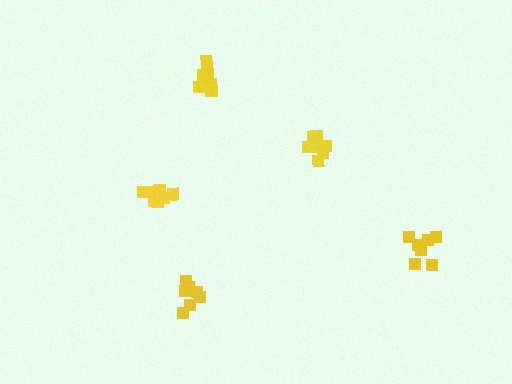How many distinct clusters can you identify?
There are 5 distinct clusters.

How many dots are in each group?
Group 1: 9 dots, Group 2: 8 dots, Group 3: 8 dots, Group 4: 7 dots, Group 5: 8 dots (40 total).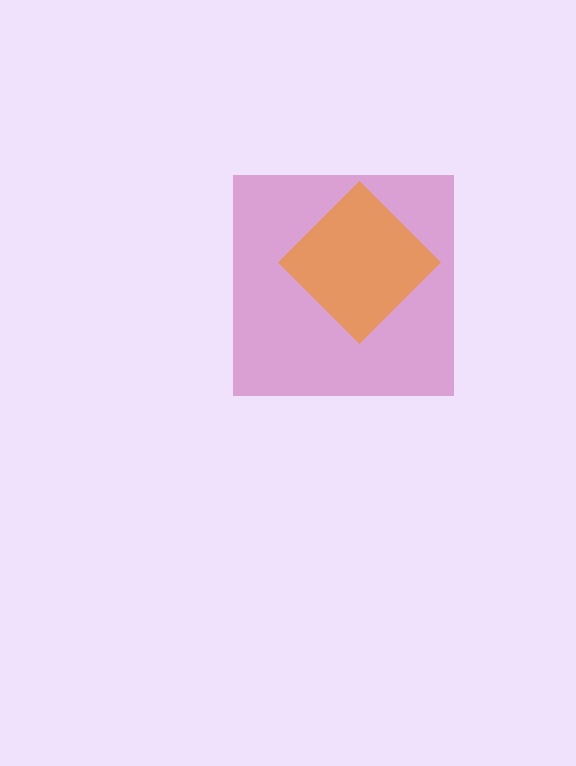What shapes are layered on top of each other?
The layered shapes are: a magenta square, an orange diamond.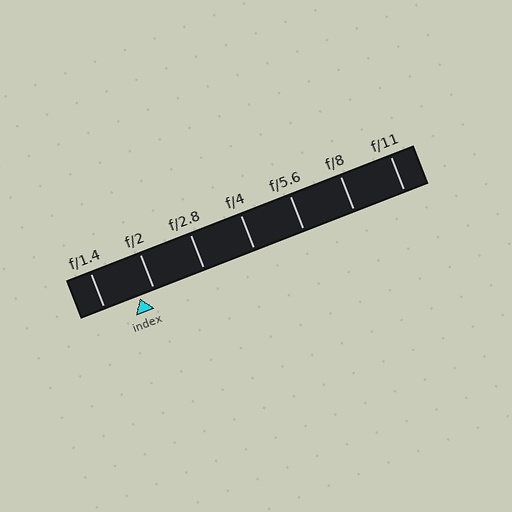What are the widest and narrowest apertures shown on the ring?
The widest aperture shown is f/1.4 and the narrowest is f/11.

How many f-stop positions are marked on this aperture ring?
There are 7 f-stop positions marked.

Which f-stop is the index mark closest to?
The index mark is closest to f/2.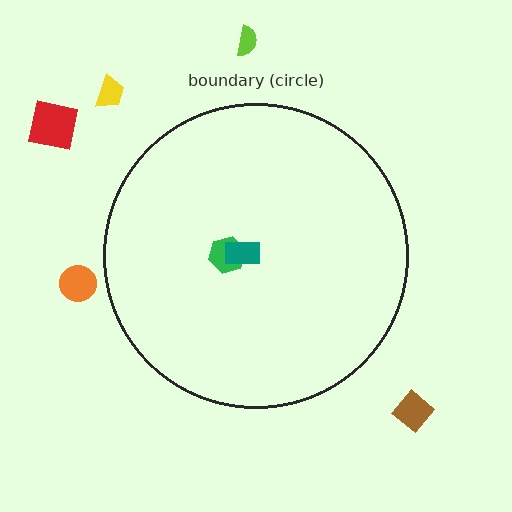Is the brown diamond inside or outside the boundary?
Outside.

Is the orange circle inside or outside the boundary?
Outside.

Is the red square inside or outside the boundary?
Outside.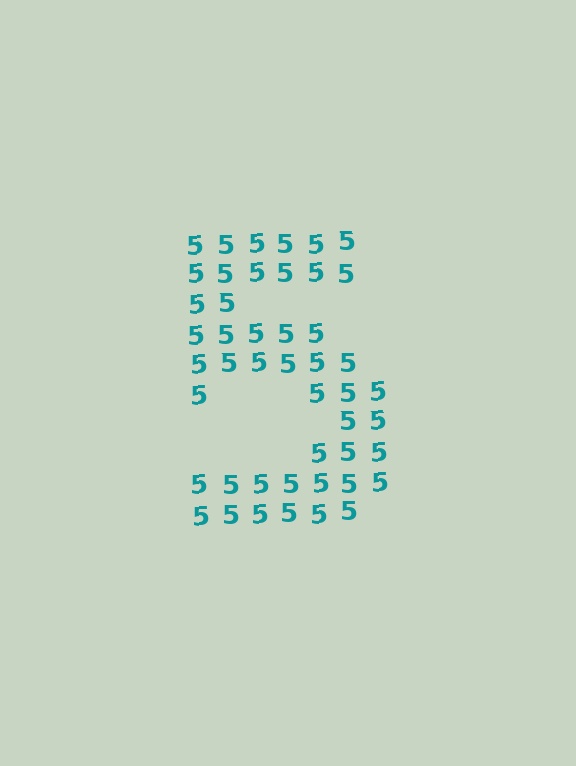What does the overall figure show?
The overall figure shows the digit 5.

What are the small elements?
The small elements are digit 5's.